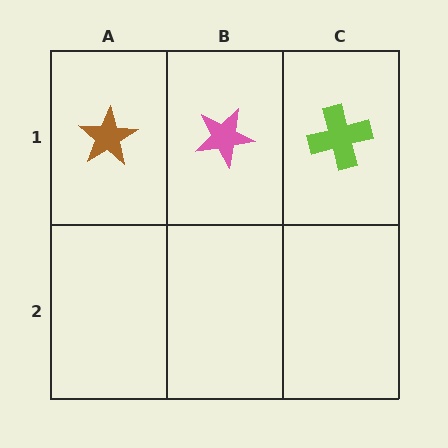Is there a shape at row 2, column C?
No, that cell is empty.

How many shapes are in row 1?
3 shapes.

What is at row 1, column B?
A pink star.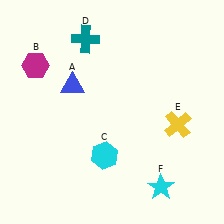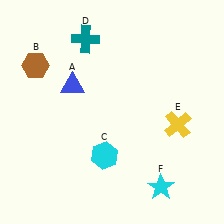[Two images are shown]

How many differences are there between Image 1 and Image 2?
There is 1 difference between the two images.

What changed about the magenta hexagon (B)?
In Image 1, B is magenta. In Image 2, it changed to brown.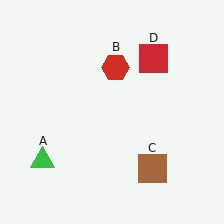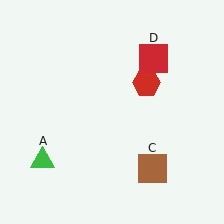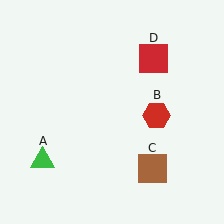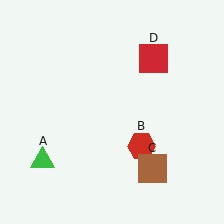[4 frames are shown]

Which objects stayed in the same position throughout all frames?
Green triangle (object A) and brown square (object C) and red square (object D) remained stationary.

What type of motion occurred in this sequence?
The red hexagon (object B) rotated clockwise around the center of the scene.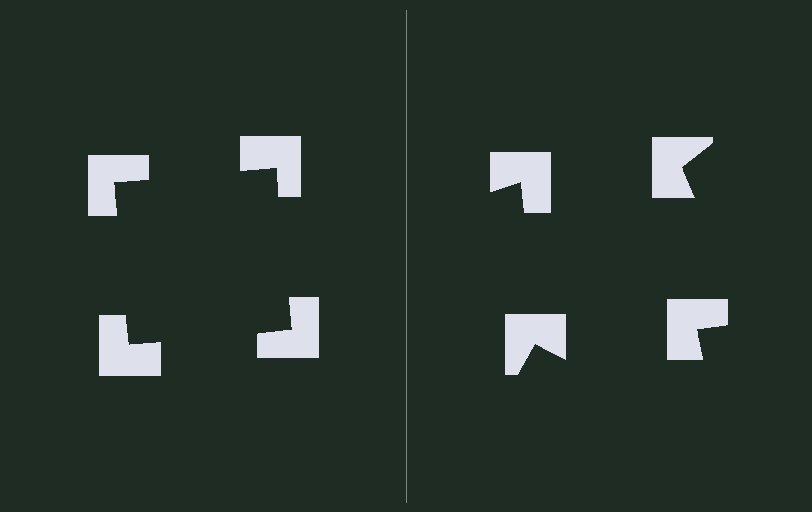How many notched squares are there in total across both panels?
8 — 4 on each side.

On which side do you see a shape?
An illusory square appears on the left side. On the right side the wedge cuts are rotated, so no coherent shape forms.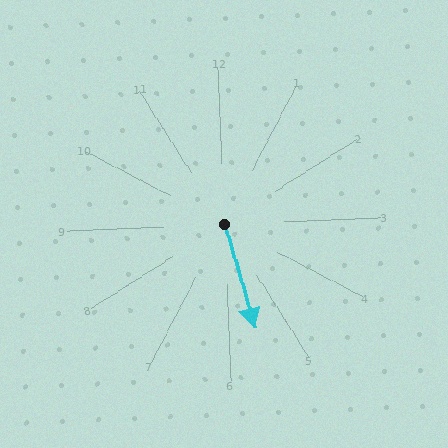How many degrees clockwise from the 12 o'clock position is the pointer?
Approximately 166 degrees.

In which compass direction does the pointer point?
South.